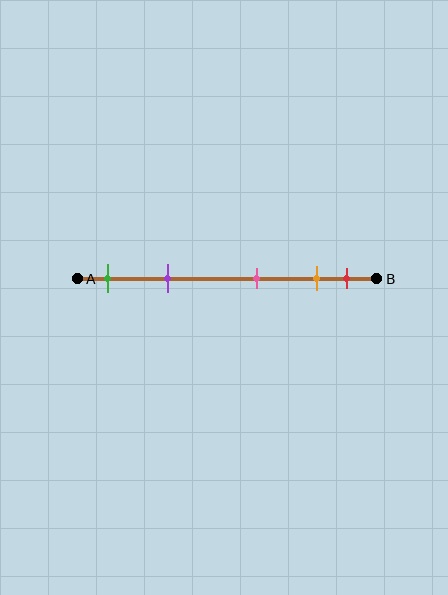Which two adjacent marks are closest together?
The orange and red marks are the closest adjacent pair.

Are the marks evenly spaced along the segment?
No, the marks are not evenly spaced.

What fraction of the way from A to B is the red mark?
The red mark is approximately 90% (0.9) of the way from A to B.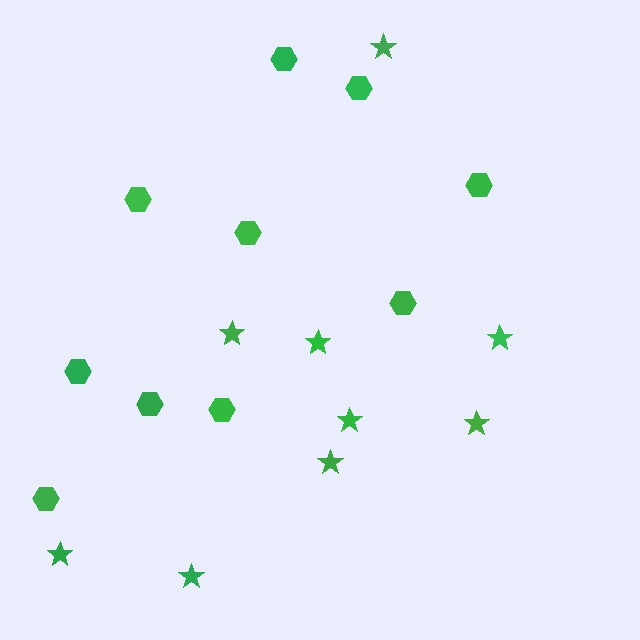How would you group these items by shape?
There are 2 groups: one group of stars (9) and one group of hexagons (10).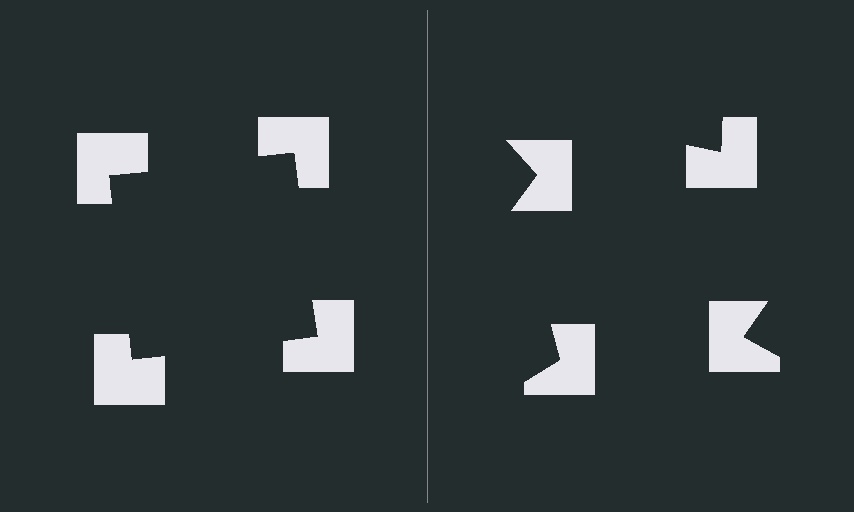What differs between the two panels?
The notched squares are positioned identically on both sides; only the wedge orientations differ. On the left they align to a square; on the right they are misaligned.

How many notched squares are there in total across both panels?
8 — 4 on each side.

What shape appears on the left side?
An illusory square.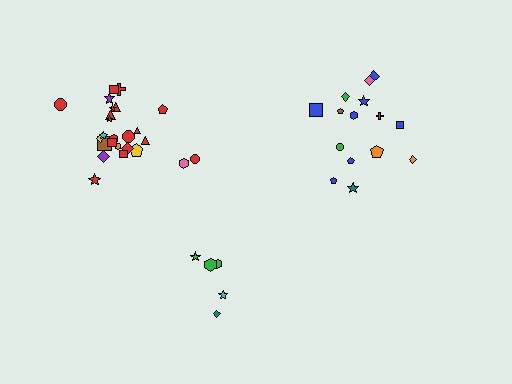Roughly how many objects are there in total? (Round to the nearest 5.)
Roughly 45 objects in total.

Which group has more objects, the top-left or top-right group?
The top-left group.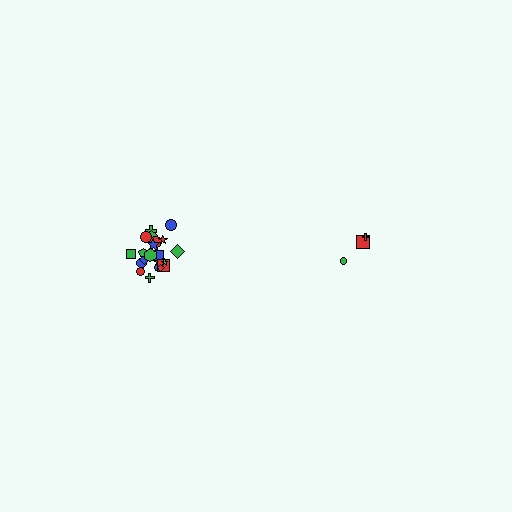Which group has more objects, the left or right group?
The left group.